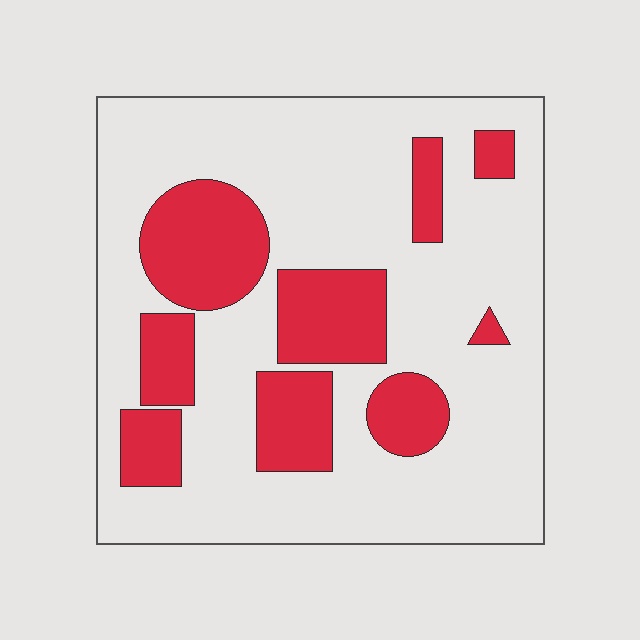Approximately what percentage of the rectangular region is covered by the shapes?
Approximately 25%.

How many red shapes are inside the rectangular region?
9.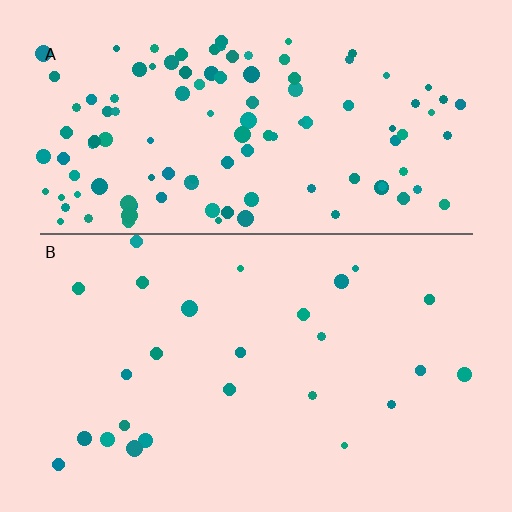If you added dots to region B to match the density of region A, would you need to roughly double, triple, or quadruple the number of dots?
Approximately quadruple.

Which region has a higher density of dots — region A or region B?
A (the top).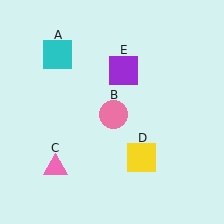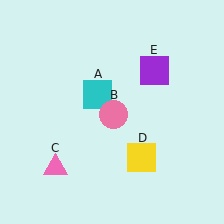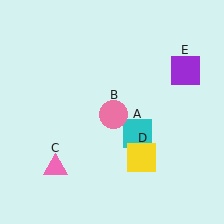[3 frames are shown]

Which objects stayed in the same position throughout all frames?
Pink circle (object B) and pink triangle (object C) and yellow square (object D) remained stationary.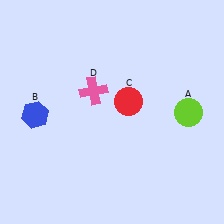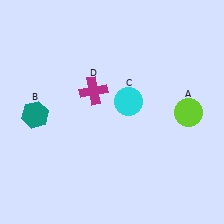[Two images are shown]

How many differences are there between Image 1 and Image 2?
There are 3 differences between the two images.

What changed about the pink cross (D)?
In Image 1, D is pink. In Image 2, it changed to magenta.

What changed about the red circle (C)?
In Image 1, C is red. In Image 2, it changed to cyan.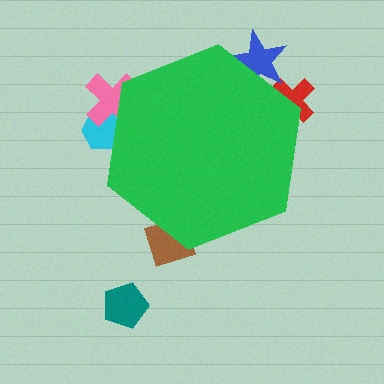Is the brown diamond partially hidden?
Yes, the brown diamond is partially hidden behind the green hexagon.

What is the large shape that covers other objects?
A green hexagon.